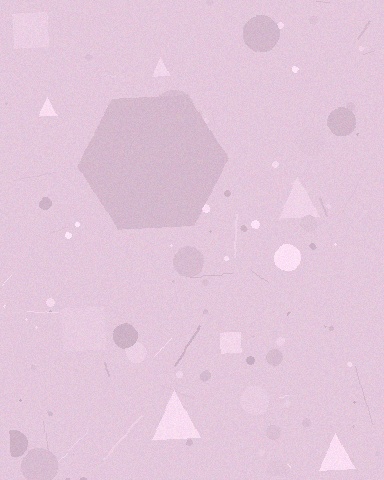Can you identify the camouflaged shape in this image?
The camouflaged shape is a hexagon.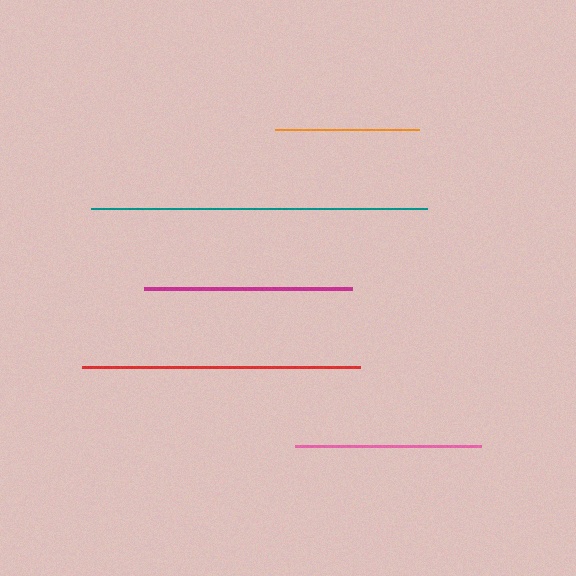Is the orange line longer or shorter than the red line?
The red line is longer than the orange line.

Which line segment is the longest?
The teal line is the longest at approximately 336 pixels.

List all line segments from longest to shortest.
From longest to shortest: teal, red, magenta, pink, orange.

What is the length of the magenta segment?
The magenta segment is approximately 208 pixels long.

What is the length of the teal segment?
The teal segment is approximately 336 pixels long.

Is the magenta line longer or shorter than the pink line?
The magenta line is longer than the pink line.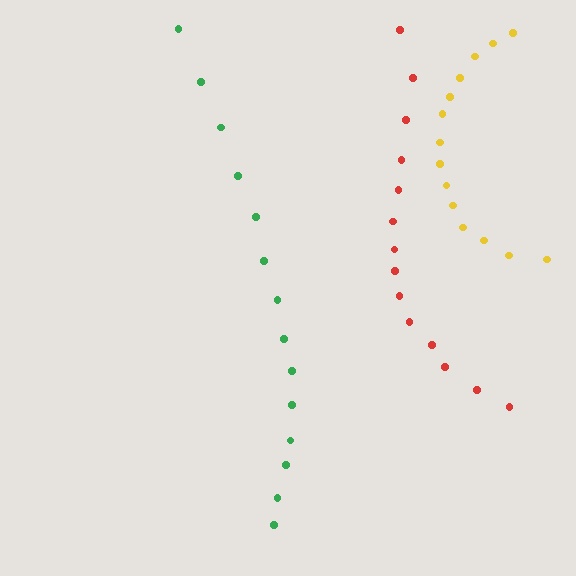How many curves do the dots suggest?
There are 3 distinct paths.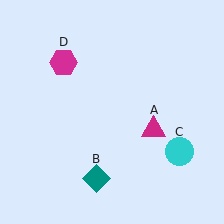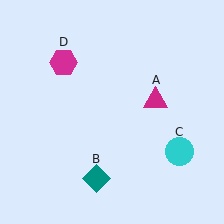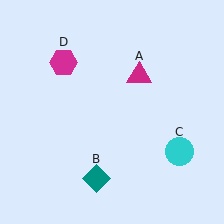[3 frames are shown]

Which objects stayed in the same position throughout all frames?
Teal diamond (object B) and cyan circle (object C) and magenta hexagon (object D) remained stationary.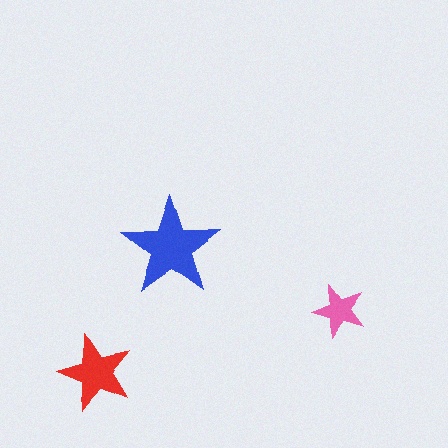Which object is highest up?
The blue star is topmost.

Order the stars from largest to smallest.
the blue one, the red one, the pink one.